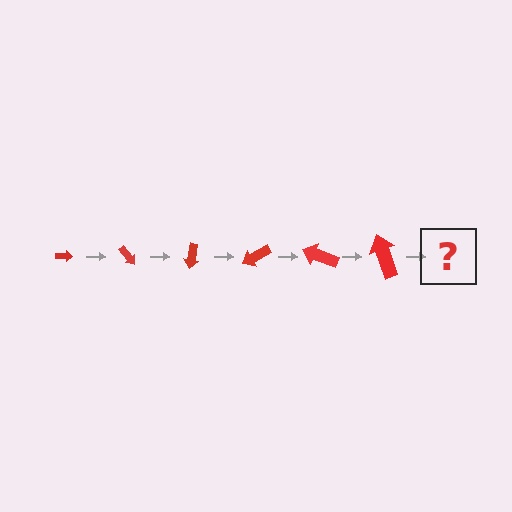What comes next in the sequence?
The next element should be an arrow, larger than the previous one and rotated 300 degrees from the start.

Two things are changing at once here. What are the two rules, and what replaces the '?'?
The two rules are that the arrow grows larger each step and it rotates 50 degrees each step. The '?' should be an arrow, larger than the previous one and rotated 300 degrees from the start.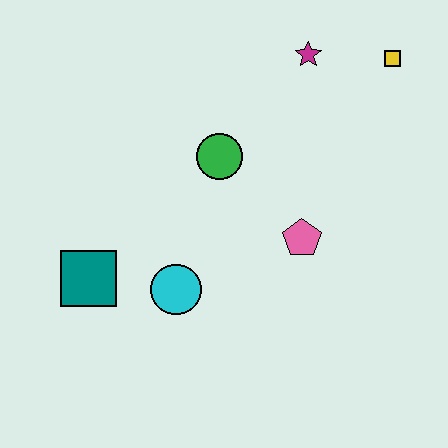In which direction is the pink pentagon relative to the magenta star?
The pink pentagon is below the magenta star.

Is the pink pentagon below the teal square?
No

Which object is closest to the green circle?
The pink pentagon is closest to the green circle.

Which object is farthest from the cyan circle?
The yellow square is farthest from the cyan circle.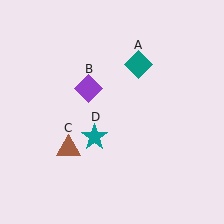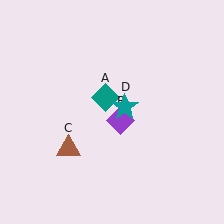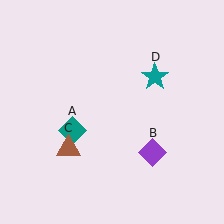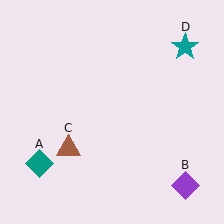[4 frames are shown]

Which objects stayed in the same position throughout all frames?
Brown triangle (object C) remained stationary.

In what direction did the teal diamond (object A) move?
The teal diamond (object A) moved down and to the left.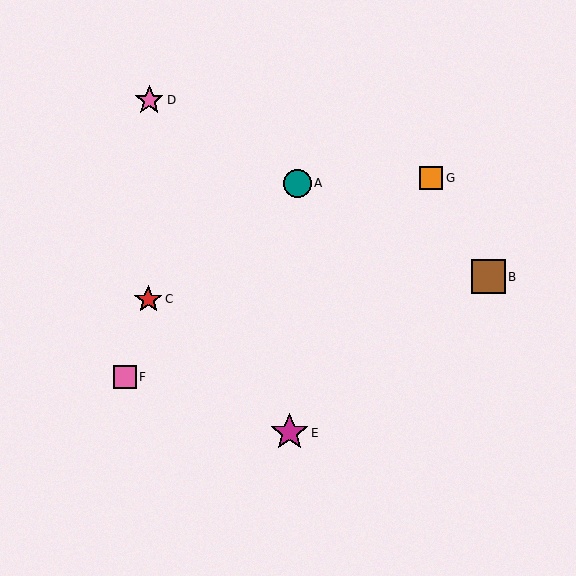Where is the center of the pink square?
The center of the pink square is at (125, 377).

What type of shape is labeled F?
Shape F is a pink square.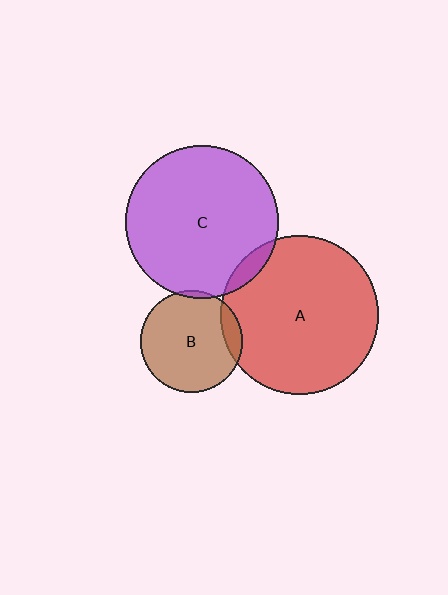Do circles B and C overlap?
Yes.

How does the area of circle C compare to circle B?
Approximately 2.3 times.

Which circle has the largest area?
Circle A (red).